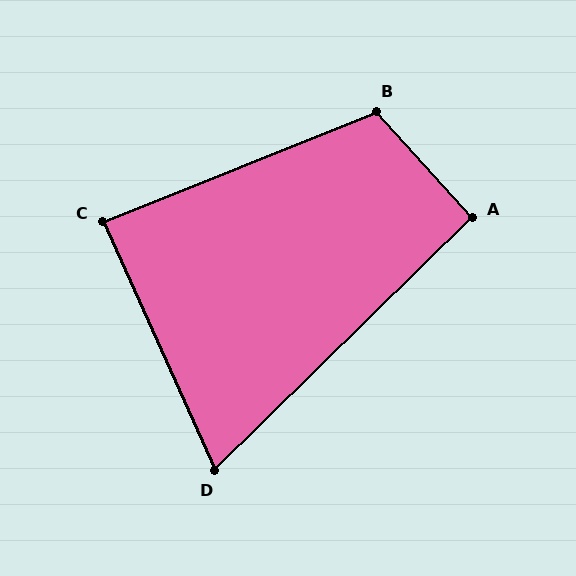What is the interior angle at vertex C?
Approximately 88 degrees (approximately right).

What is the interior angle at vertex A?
Approximately 92 degrees (approximately right).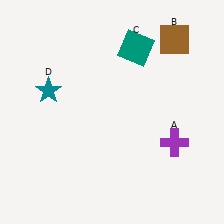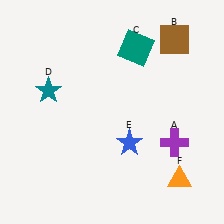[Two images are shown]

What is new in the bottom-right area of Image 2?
A blue star (E) was added in the bottom-right area of Image 2.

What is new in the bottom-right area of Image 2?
An orange triangle (F) was added in the bottom-right area of Image 2.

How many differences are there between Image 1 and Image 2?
There are 2 differences between the two images.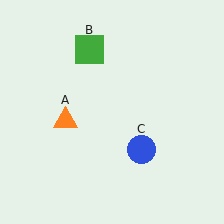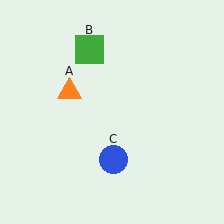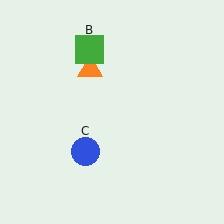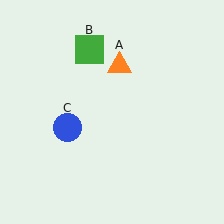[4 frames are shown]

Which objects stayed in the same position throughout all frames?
Green square (object B) remained stationary.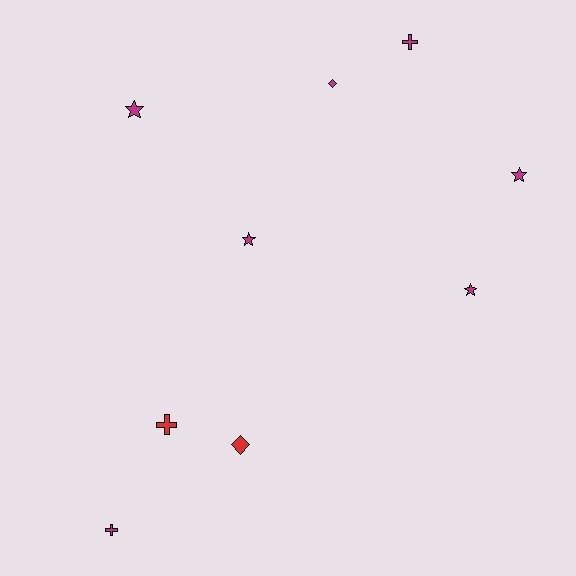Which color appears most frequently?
Magenta, with 7 objects.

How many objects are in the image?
There are 9 objects.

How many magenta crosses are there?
There are 2 magenta crosses.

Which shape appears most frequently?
Star, with 4 objects.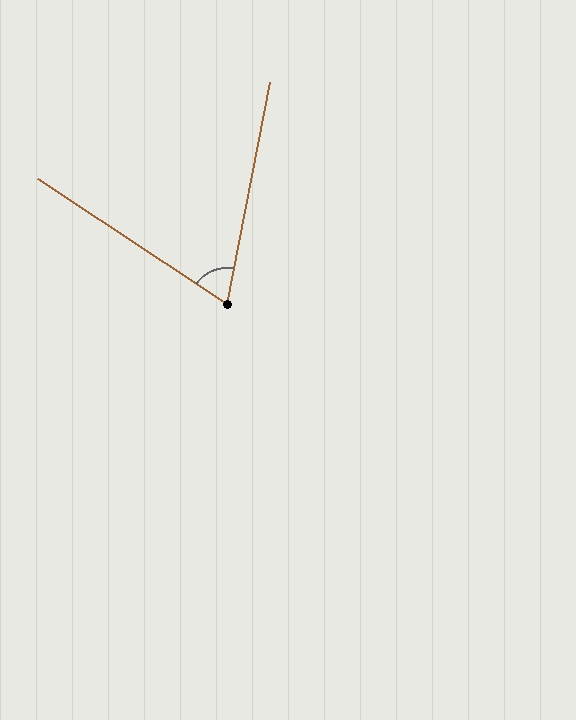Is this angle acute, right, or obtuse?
It is acute.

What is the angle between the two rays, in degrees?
Approximately 68 degrees.